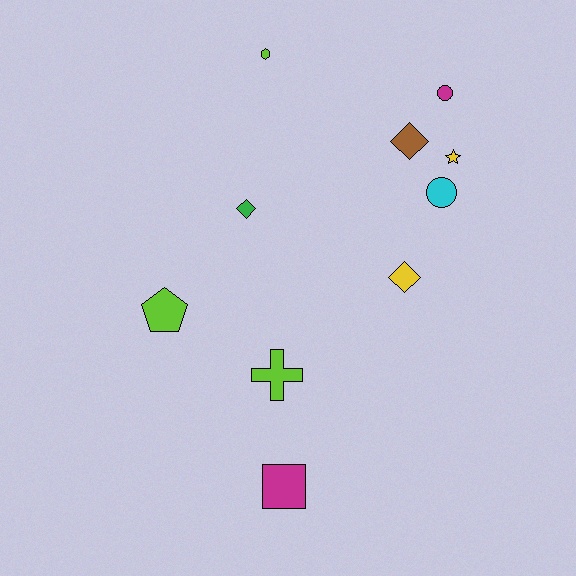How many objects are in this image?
There are 10 objects.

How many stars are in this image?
There is 1 star.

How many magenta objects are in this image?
There are 2 magenta objects.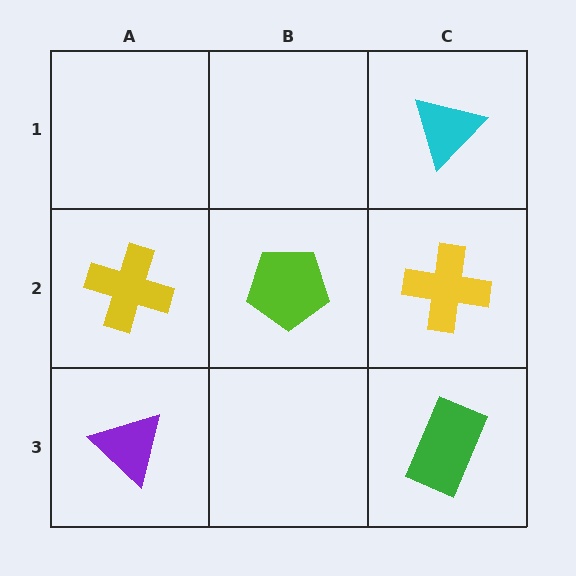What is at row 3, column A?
A purple triangle.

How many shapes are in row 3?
2 shapes.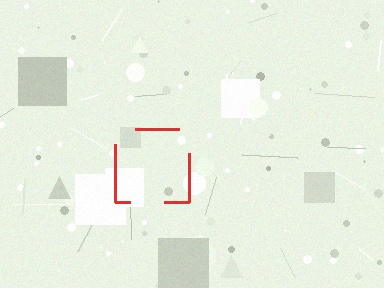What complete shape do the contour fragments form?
The contour fragments form a square.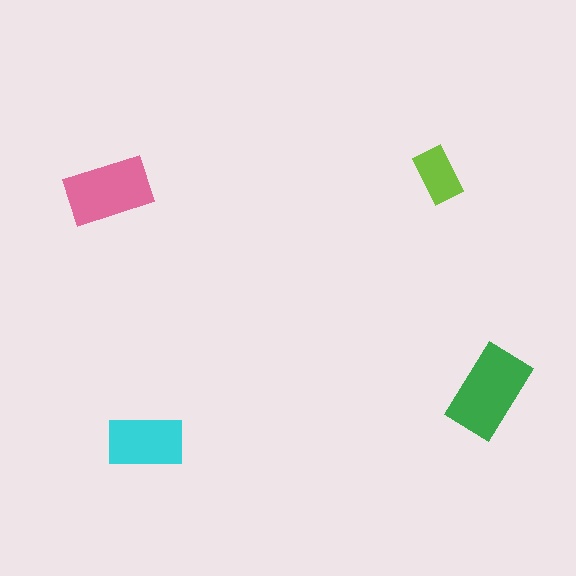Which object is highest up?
The lime rectangle is topmost.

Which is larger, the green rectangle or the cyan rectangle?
The green one.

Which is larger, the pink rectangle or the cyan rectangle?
The pink one.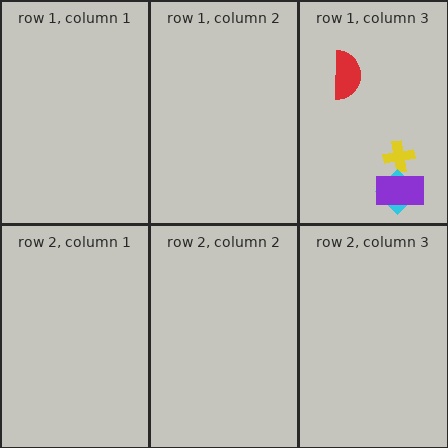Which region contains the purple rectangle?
The row 1, column 3 region.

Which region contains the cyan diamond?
The row 1, column 3 region.